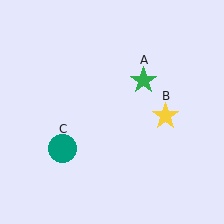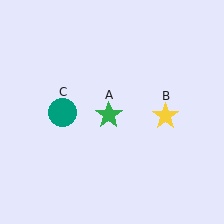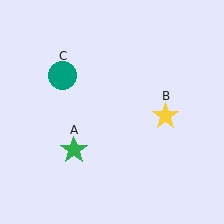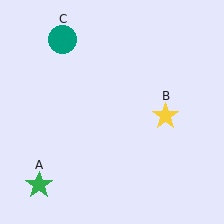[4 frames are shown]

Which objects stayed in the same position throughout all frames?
Yellow star (object B) remained stationary.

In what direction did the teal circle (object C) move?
The teal circle (object C) moved up.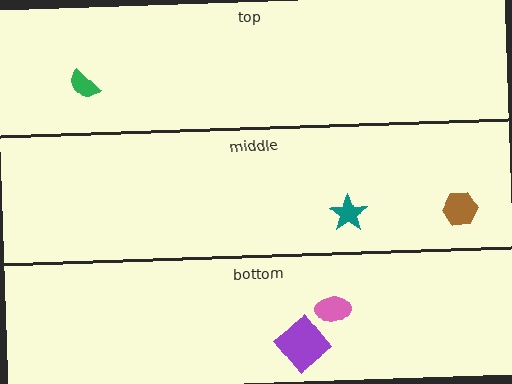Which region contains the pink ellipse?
The bottom region.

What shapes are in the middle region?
The brown hexagon, the teal star.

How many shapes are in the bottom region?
2.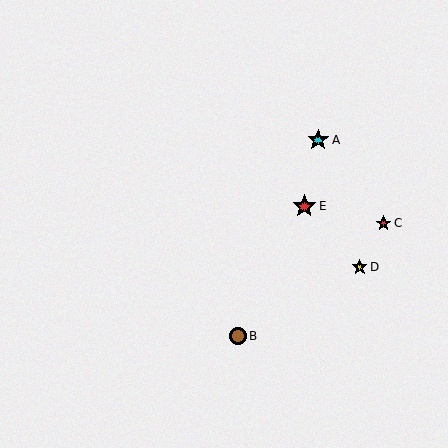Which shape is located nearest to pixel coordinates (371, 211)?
The red star (labeled C) at (383, 223) is nearest to that location.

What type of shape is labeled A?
Shape A is a cyan star.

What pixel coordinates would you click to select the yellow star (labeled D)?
Click at (360, 267) to select the yellow star D.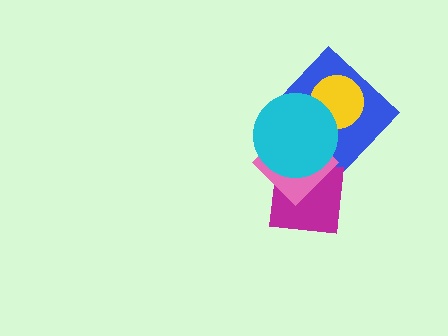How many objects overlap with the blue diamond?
4 objects overlap with the blue diamond.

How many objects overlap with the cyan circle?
4 objects overlap with the cyan circle.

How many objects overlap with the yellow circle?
2 objects overlap with the yellow circle.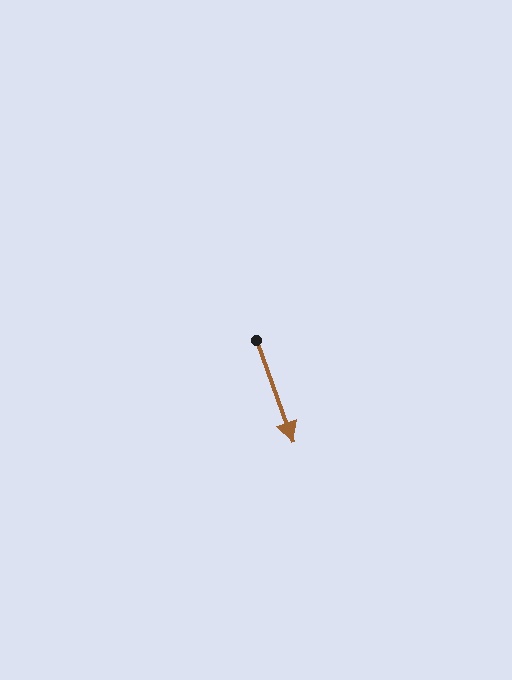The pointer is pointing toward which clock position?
Roughly 5 o'clock.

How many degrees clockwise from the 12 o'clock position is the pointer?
Approximately 160 degrees.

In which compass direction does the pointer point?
South.